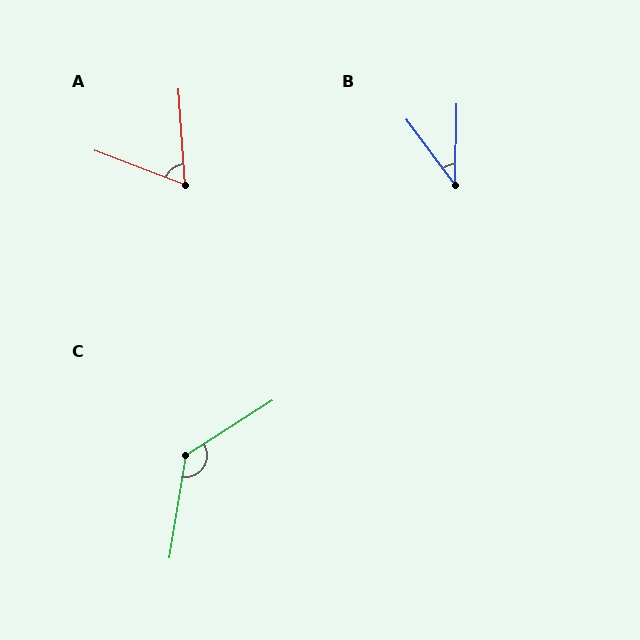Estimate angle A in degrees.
Approximately 66 degrees.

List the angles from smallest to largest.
B (38°), A (66°), C (132°).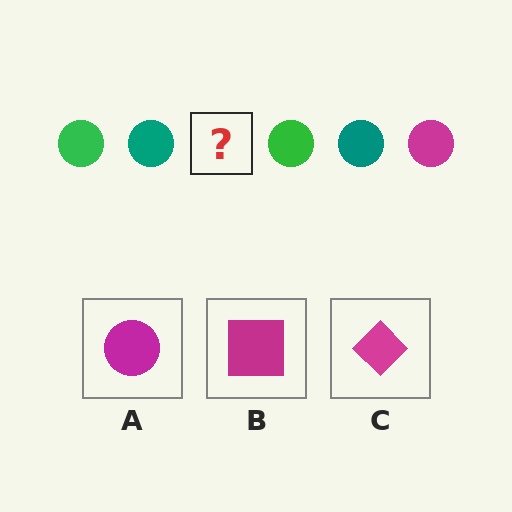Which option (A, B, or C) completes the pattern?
A.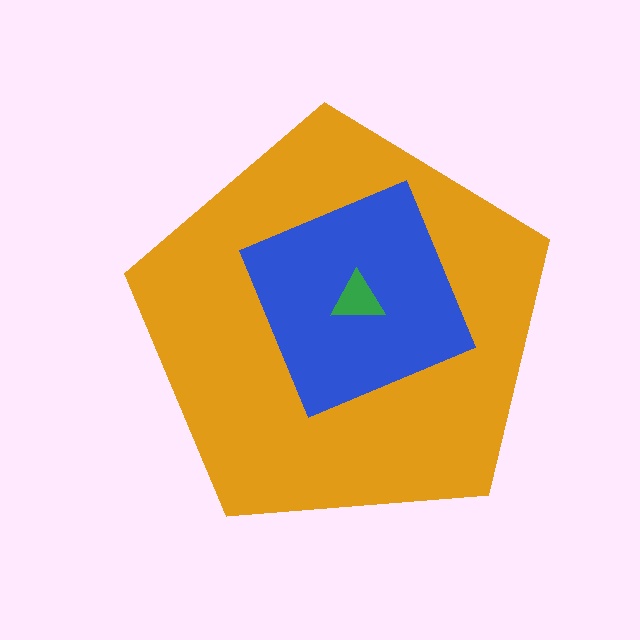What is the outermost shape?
The orange pentagon.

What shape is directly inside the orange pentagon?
The blue diamond.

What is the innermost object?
The green triangle.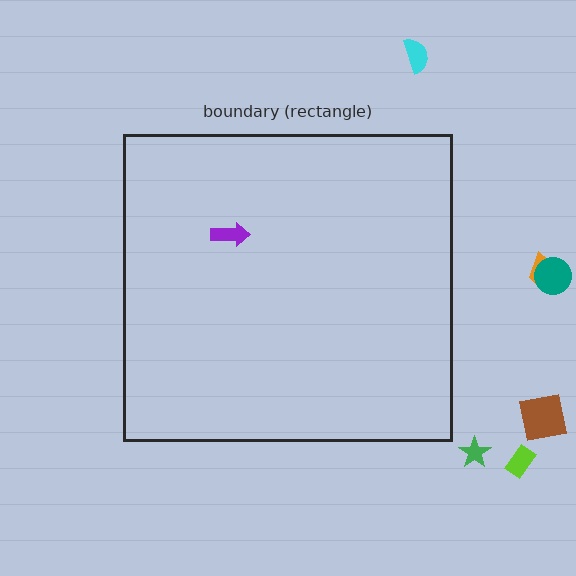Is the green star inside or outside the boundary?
Outside.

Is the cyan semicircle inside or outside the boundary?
Outside.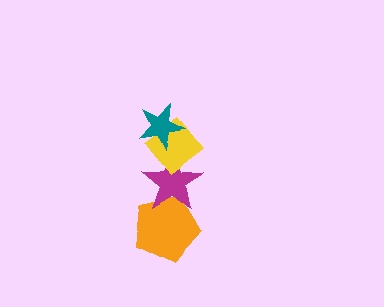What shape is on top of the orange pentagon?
The magenta star is on top of the orange pentagon.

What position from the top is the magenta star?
The magenta star is 3rd from the top.